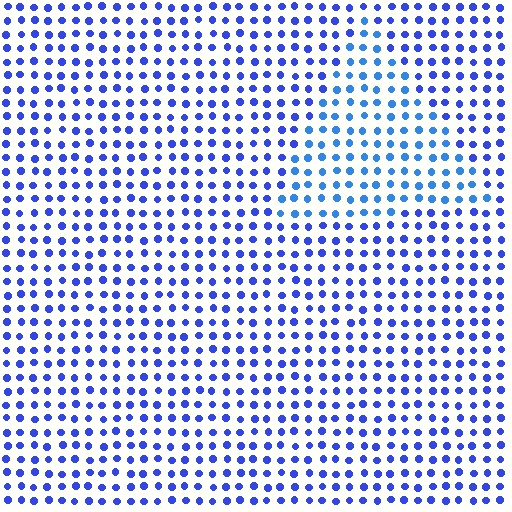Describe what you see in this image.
The image is filled with small blue elements in a uniform arrangement. A triangle-shaped region is visible where the elements are tinted to a slightly different hue, forming a subtle color boundary.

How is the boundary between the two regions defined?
The boundary is defined purely by a slight shift in hue (about 22 degrees). Spacing, size, and orientation are identical on both sides.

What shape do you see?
I see a triangle.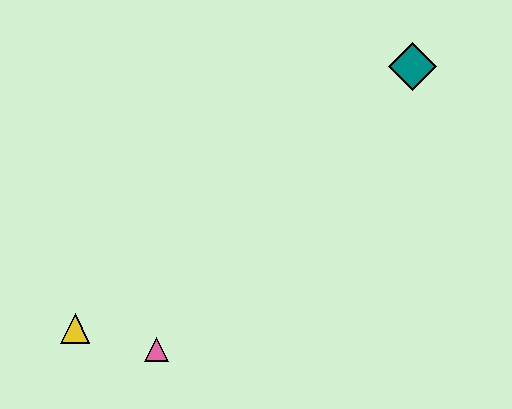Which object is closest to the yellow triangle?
The pink triangle is closest to the yellow triangle.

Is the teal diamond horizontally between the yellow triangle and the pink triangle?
No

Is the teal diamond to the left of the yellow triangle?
No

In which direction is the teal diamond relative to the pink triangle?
The teal diamond is above the pink triangle.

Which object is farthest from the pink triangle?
The teal diamond is farthest from the pink triangle.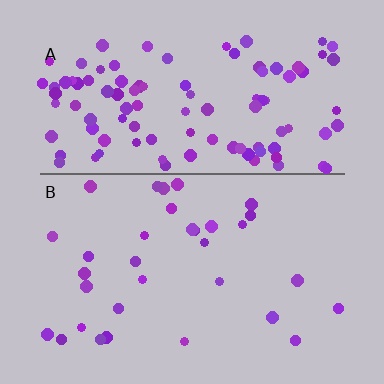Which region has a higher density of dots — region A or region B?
A (the top).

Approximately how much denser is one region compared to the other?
Approximately 3.2× — region A over region B.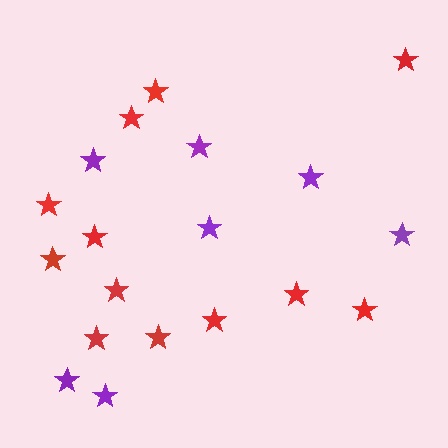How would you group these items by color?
There are 2 groups: one group of red stars (12) and one group of purple stars (7).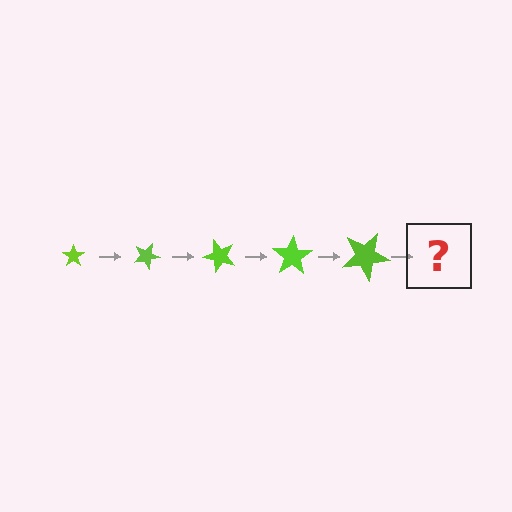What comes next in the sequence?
The next element should be a star, larger than the previous one and rotated 125 degrees from the start.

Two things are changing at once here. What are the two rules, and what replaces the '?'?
The two rules are that the star grows larger each step and it rotates 25 degrees each step. The '?' should be a star, larger than the previous one and rotated 125 degrees from the start.